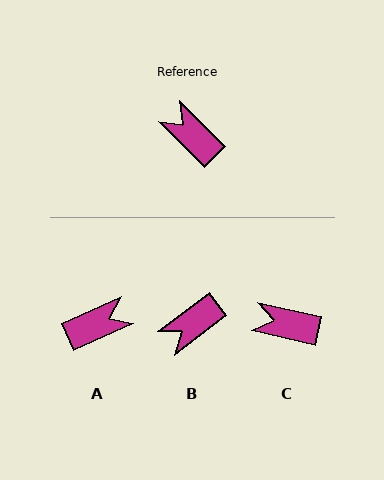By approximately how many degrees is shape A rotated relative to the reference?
Approximately 112 degrees clockwise.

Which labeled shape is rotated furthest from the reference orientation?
A, about 112 degrees away.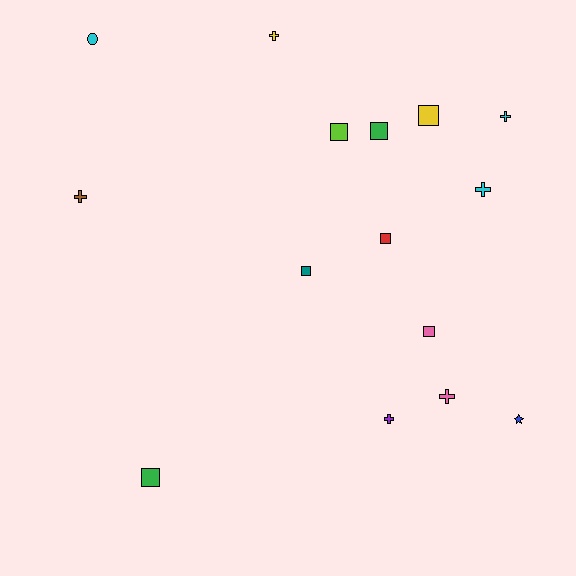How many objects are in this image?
There are 15 objects.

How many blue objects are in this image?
There is 1 blue object.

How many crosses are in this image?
There are 6 crosses.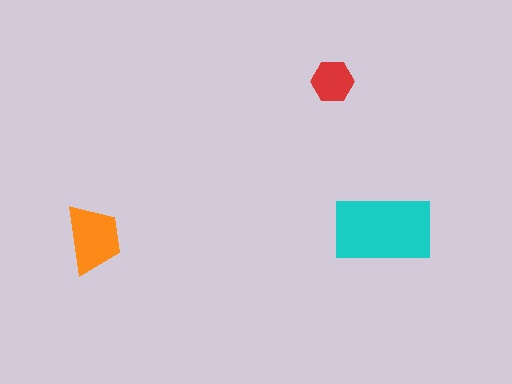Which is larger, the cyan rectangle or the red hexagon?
The cyan rectangle.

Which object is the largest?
The cyan rectangle.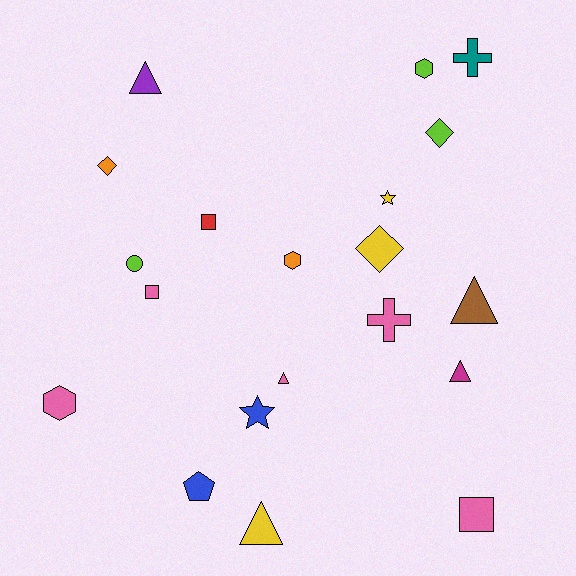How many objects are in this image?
There are 20 objects.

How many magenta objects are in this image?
There is 1 magenta object.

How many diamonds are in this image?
There are 3 diamonds.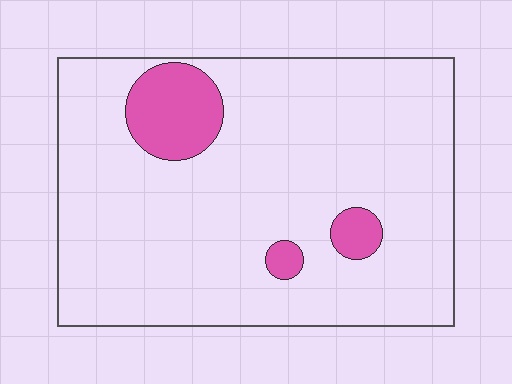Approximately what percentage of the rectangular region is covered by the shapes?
Approximately 10%.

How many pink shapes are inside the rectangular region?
3.